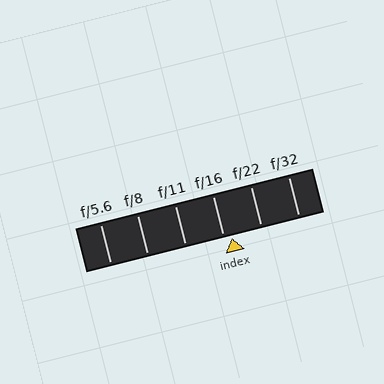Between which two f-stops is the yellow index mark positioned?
The index mark is between f/16 and f/22.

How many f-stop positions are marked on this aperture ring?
There are 6 f-stop positions marked.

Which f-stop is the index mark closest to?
The index mark is closest to f/16.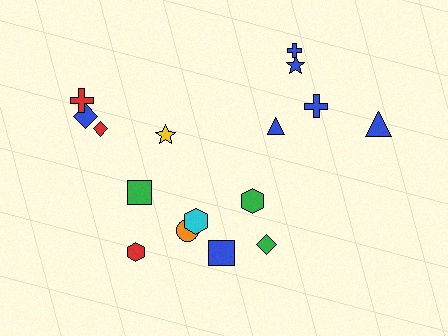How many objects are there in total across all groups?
There are 16 objects.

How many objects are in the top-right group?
There are 5 objects.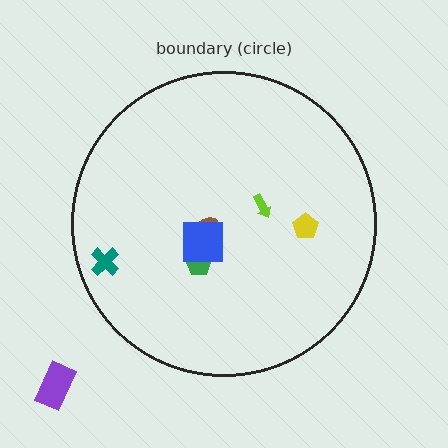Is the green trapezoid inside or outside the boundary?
Inside.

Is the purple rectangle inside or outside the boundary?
Outside.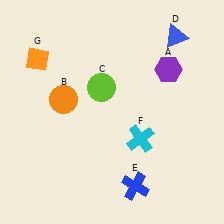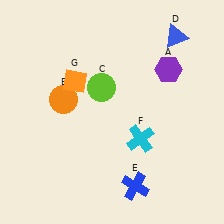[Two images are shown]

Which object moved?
The orange diamond (G) moved right.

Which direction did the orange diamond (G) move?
The orange diamond (G) moved right.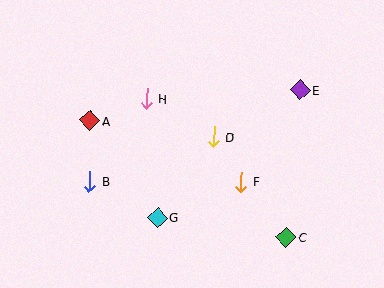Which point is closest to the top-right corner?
Point E is closest to the top-right corner.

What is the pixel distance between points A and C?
The distance between A and C is 229 pixels.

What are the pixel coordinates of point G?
Point G is at (158, 218).